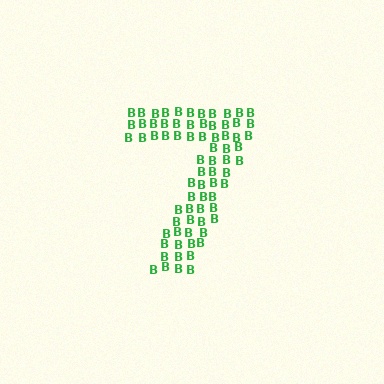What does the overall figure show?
The overall figure shows the digit 7.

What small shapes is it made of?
It is made of small letter B's.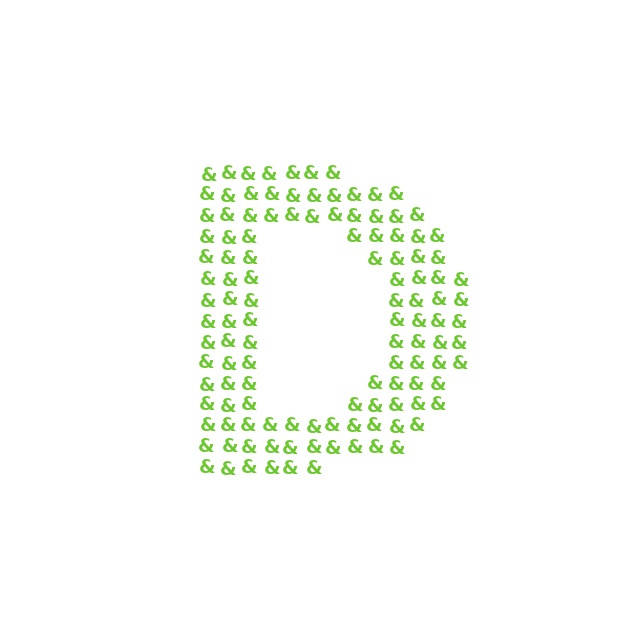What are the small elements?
The small elements are ampersands.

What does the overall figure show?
The overall figure shows the letter D.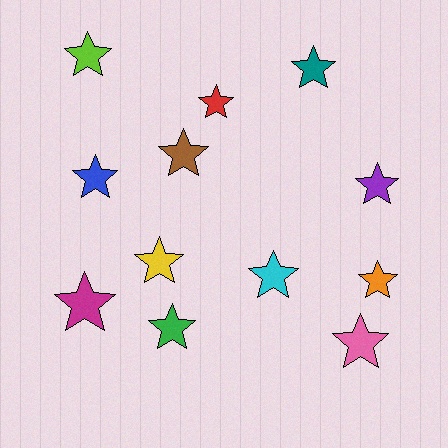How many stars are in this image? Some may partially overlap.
There are 12 stars.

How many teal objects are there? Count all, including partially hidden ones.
There is 1 teal object.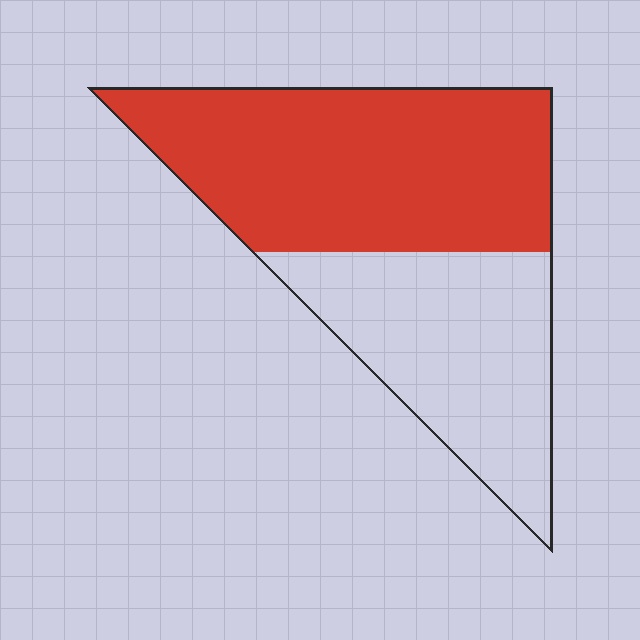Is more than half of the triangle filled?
Yes.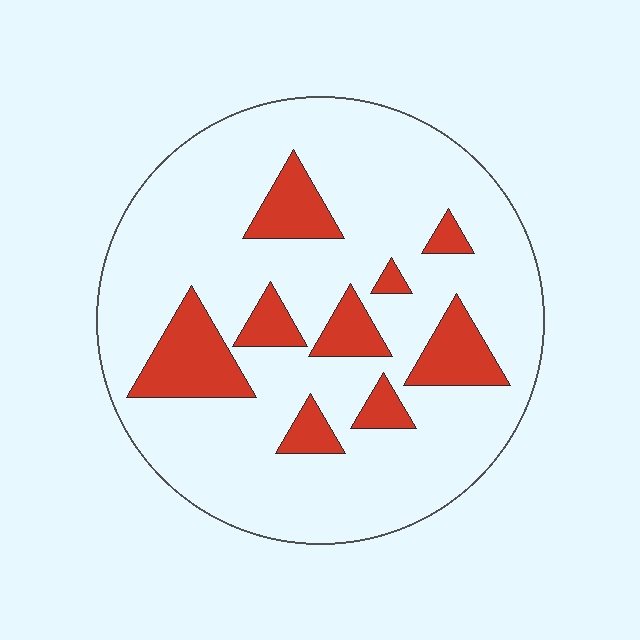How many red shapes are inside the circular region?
9.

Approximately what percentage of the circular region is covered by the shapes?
Approximately 20%.